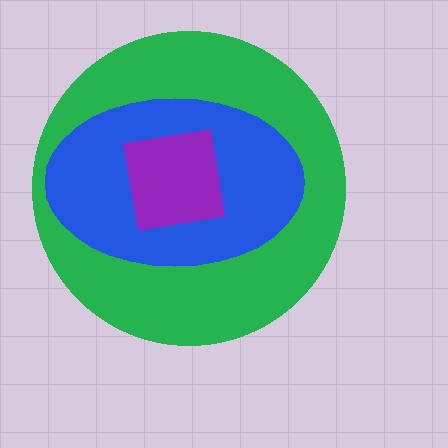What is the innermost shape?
The purple square.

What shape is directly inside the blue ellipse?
The purple square.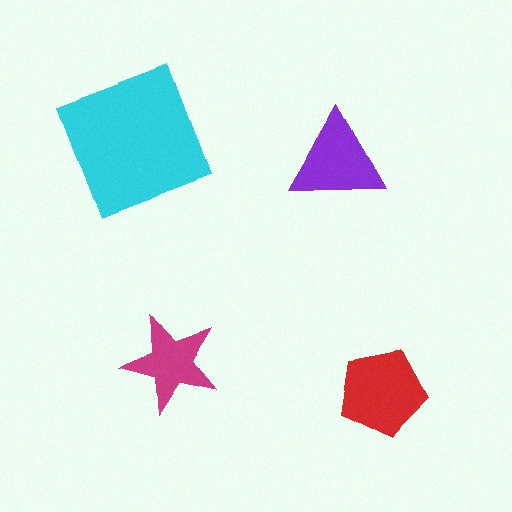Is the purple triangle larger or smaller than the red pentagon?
Smaller.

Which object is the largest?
The cyan square.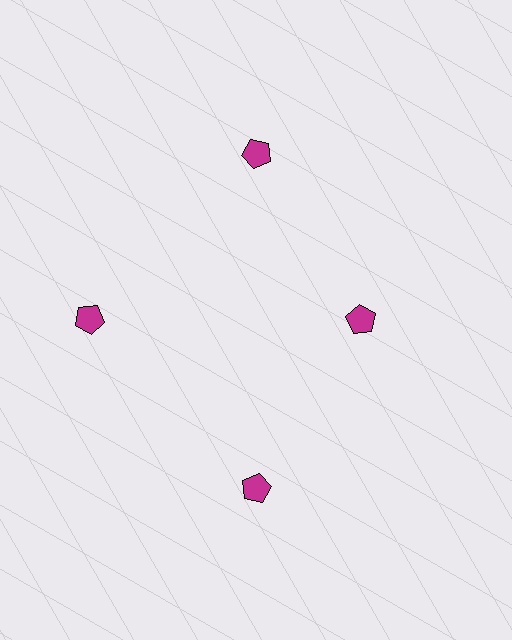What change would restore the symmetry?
The symmetry would be restored by moving it outward, back onto the ring so that all 4 pentagons sit at equal angles and equal distance from the center.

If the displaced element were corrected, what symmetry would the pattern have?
It would have 4-fold rotational symmetry — the pattern would map onto itself every 90 degrees.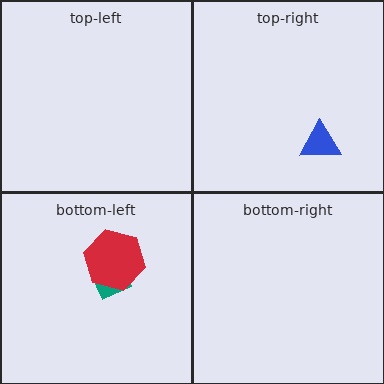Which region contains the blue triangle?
The top-right region.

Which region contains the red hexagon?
The bottom-left region.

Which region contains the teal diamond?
The bottom-left region.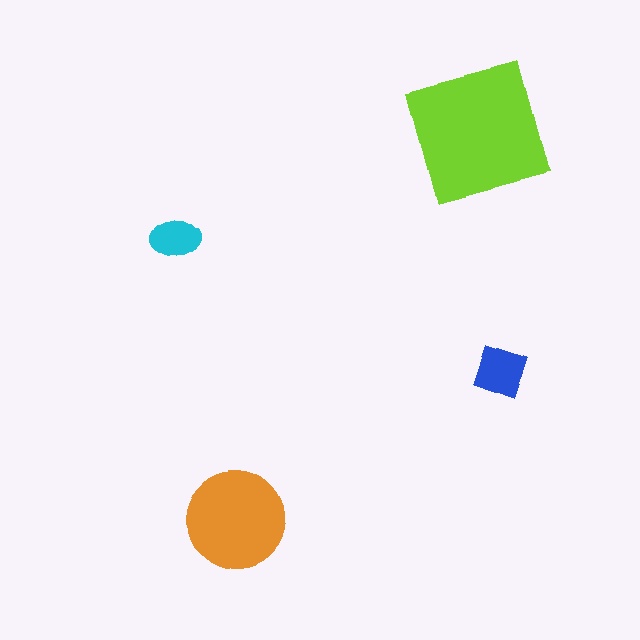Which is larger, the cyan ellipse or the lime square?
The lime square.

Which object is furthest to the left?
The cyan ellipse is leftmost.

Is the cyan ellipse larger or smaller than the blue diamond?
Smaller.